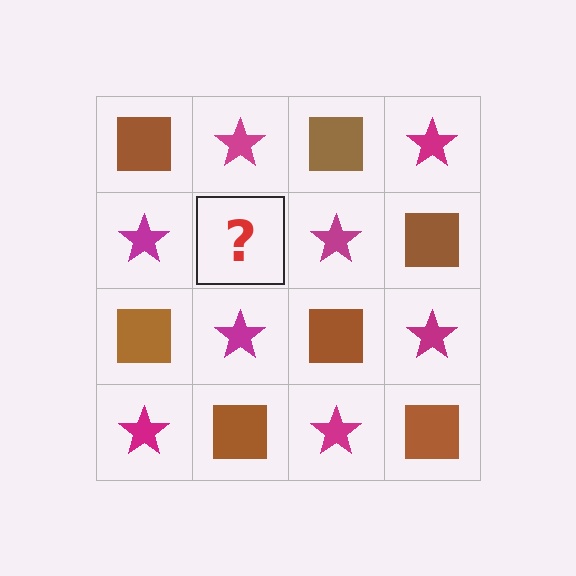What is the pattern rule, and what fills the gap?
The rule is that it alternates brown square and magenta star in a checkerboard pattern. The gap should be filled with a brown square.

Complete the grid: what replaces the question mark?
The question mark should be replaced with a brown square.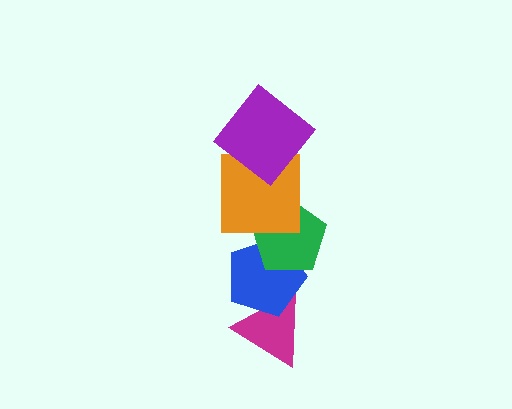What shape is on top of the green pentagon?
The orange square is on top of the green pentagon.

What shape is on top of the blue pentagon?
The green pentagon is on top of the blue pentagon.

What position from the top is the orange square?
The orange square is 2nd from the top.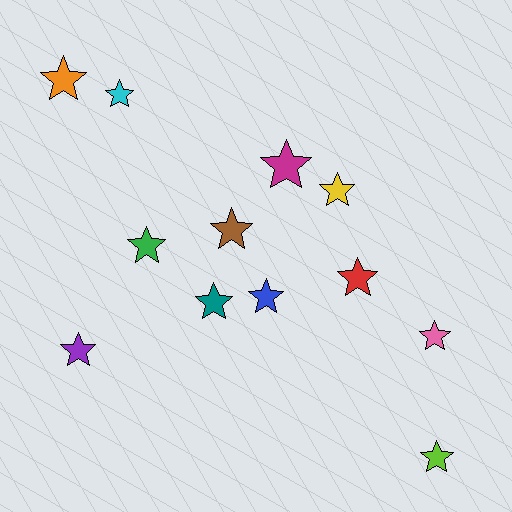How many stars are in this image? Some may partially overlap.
There are 12 stars.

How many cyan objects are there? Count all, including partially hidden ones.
There is 1 cyan object.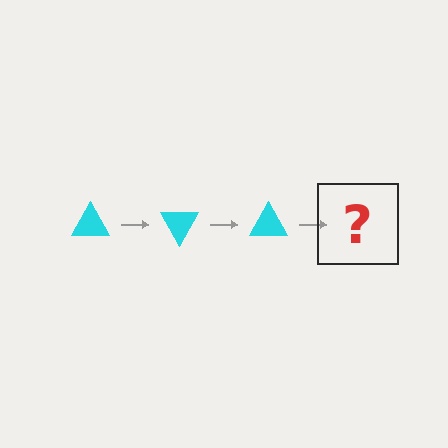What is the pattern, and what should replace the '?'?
The pattern is that the triangle rotates 60 degrees each step. The '?' should be a cyan triangle rotated 180 degrees.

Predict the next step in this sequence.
The next step is a cyan triangle rotated 180 degrees.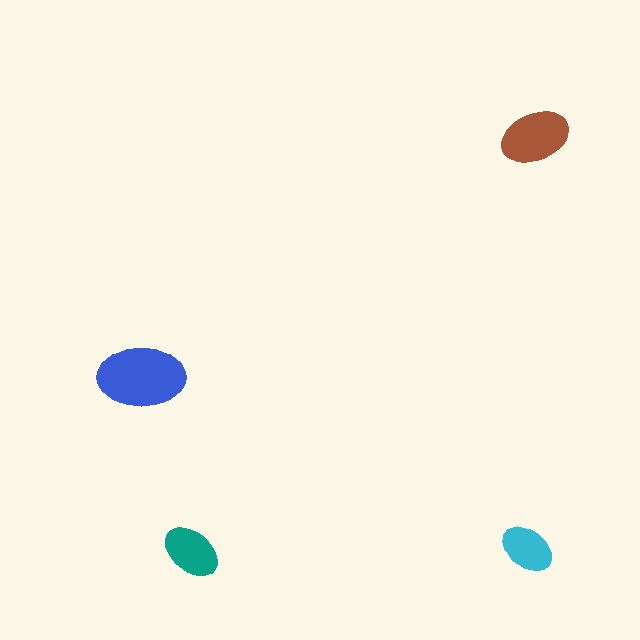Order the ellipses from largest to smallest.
the blue one, the brown one, the teal one, the cyan one.